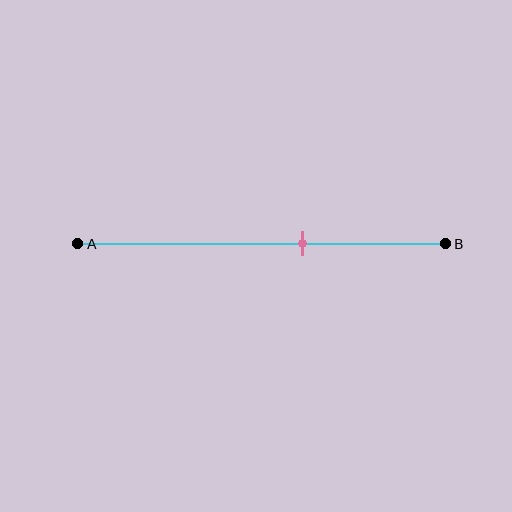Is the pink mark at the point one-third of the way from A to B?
No, the mark is at about 60% from A, not at the 33% one-third point.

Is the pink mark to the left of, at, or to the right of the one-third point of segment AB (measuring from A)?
The pink mark is to the right of the one-third point of segment AB.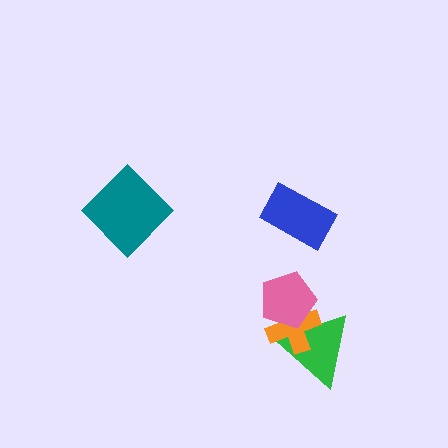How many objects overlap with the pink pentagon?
2 objects overlap with the pink pentagon.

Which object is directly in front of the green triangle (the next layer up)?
The orange cross is directly in front of the green triangle.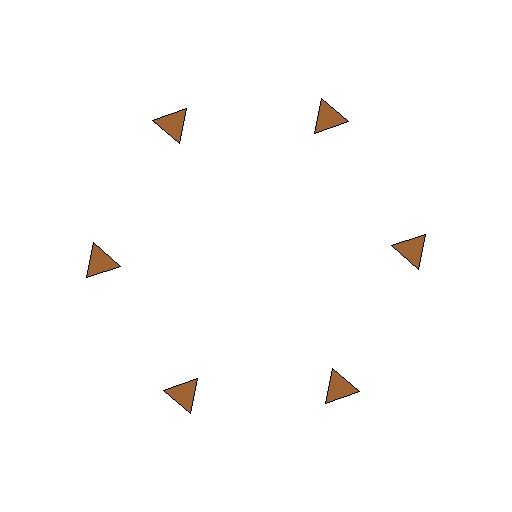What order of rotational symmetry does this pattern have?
This pattern has 6-fold rotational symmetry.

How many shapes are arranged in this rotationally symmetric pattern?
There are 6 shapes, arranged in 6 groups of 1.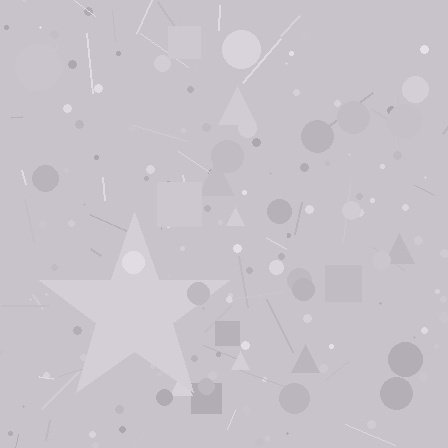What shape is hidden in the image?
A star is hidden in the image.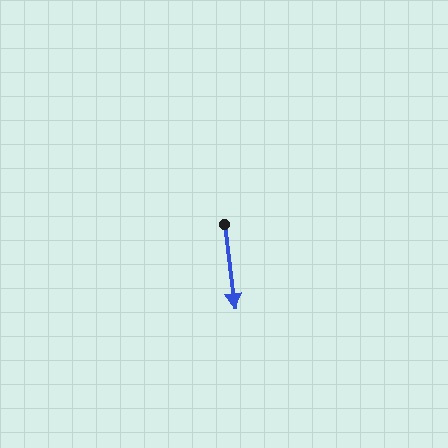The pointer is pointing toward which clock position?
Roughly 6 o'clock.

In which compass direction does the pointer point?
South.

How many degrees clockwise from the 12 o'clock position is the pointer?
Approximately 173 degrees.